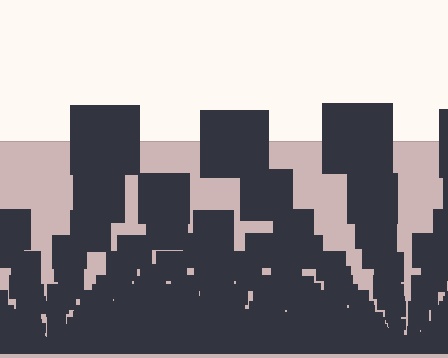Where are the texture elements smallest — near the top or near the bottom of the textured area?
Near the bottom.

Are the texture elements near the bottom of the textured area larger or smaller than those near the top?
Smaller. The gradient is inverted — elements near the bottom are smaller and denser.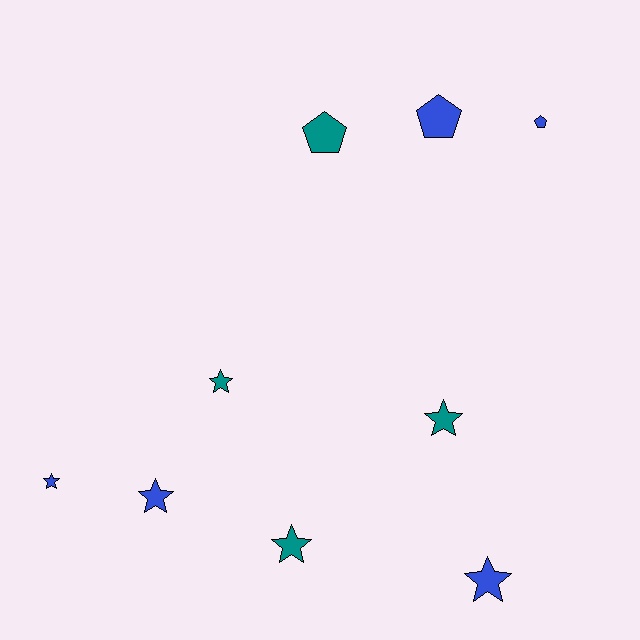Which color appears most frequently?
Blue, with 5 objects.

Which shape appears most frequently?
Star, with 6 objects.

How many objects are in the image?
There are 9 objects.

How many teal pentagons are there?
There is 1 teal pentagon.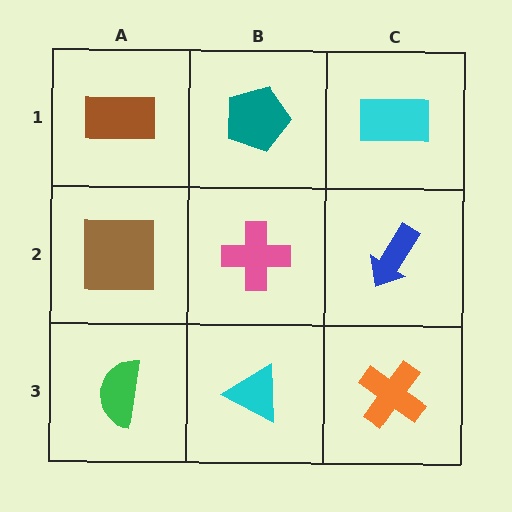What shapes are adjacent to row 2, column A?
A brown rectangle (row 1, column A), a green semicircle (row 3, column A), a pink cross (row 2, column B).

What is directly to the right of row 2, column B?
A blue arrow.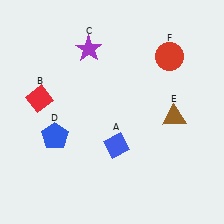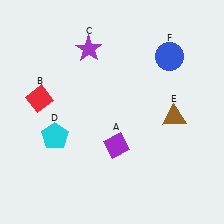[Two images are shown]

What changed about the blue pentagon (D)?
In Image 1, D is blue. In Image 2, it changed to cyan.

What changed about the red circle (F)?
In Image 1, F is red. In Image 2, it changed to blue.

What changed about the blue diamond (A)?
In Image 1, A is blue. In Image 2, it changed to purple.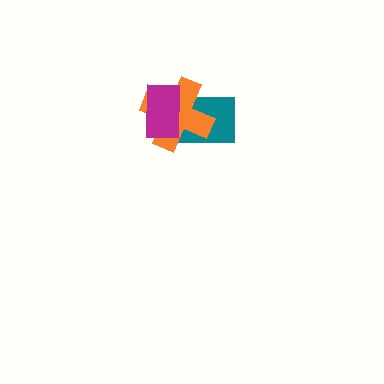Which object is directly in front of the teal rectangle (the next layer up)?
The orange cross is directly in front of the teal rectangle.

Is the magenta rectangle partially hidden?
No, no other shape covers it.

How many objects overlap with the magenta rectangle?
2 objects overlap with the magenta rectangle.